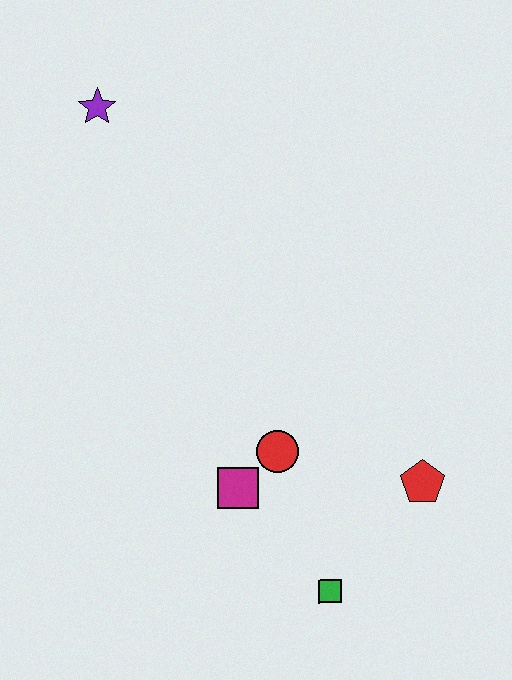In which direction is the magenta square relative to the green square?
The magenta square is above the green square.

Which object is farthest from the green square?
The purple star is farthest from the green square.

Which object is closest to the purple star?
The red circle is closest to the purple star.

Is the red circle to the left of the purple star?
No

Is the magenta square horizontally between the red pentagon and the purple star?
Yes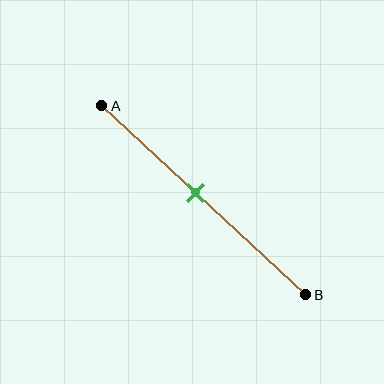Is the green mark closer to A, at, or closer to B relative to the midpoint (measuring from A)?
The green mark is closer to point A than the midpoint of segment AB.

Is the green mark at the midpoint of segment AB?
No, the mark is at about 45% from A, not at the 50% midpoint.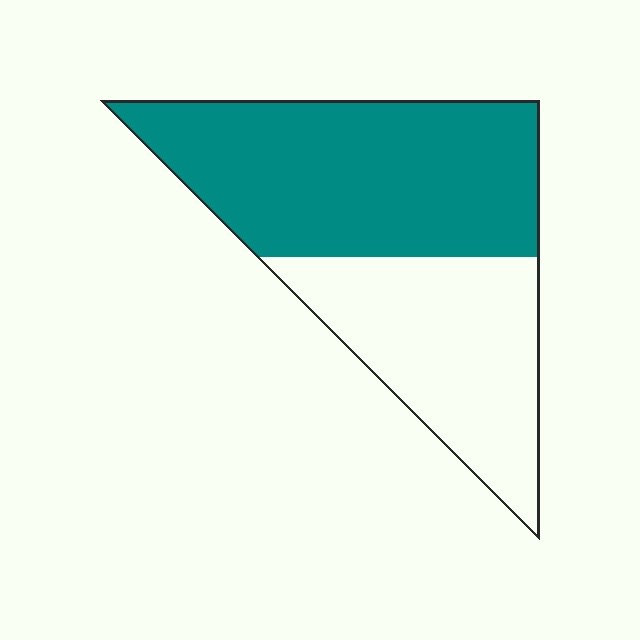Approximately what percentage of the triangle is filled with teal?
Approximately 60%.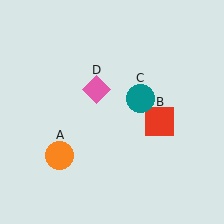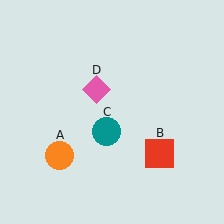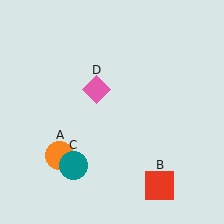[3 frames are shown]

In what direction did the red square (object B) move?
The red square (object B) moved down.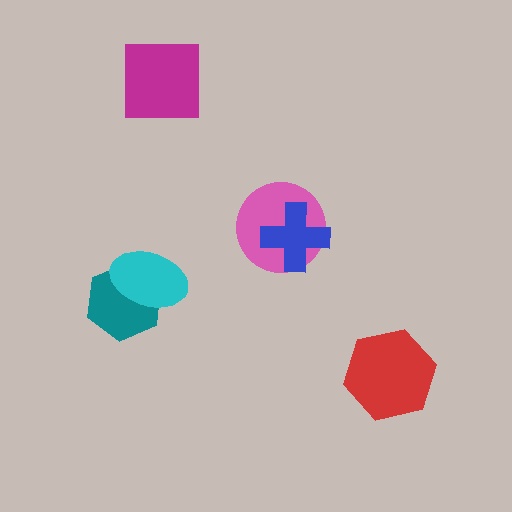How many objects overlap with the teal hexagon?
1 object overlaps with the teal hexagon.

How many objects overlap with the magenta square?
0 objects overlap with the magenta square.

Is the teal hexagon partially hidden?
Yes, it is partially covered by another shape.